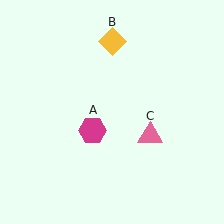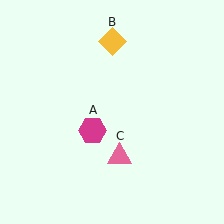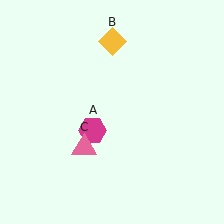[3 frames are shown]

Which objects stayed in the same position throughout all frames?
Magenta hexagon (object A) and yellow diamond (object B) remained stationary.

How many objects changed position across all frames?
1 object changed position: pink triangle (object C).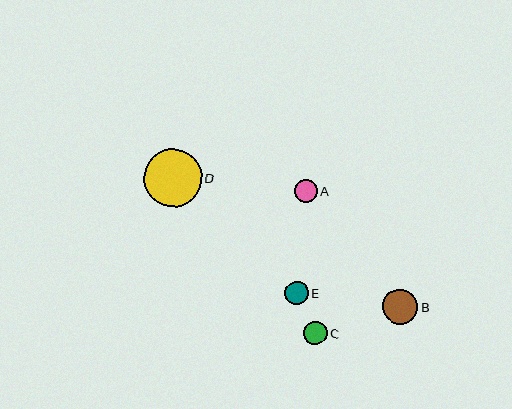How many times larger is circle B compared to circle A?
Circle B is approximately 1.6 times the size of circle A.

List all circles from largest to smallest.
From largest to smallest: D, B, E, C, A.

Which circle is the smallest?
Circle A is the smallest with a size of approximately 23 pixels.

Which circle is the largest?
Circle D is the largest with a size of approximately 58 pixels.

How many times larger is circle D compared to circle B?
Circle D is approximately 1.6 times the size of circle B.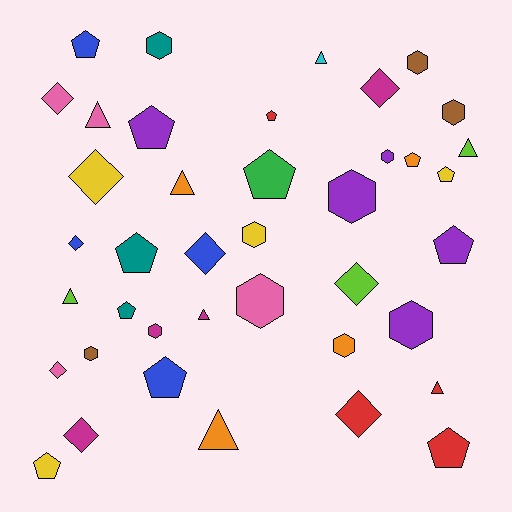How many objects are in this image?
There are 40 objects.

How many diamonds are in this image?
There are 9 diamonds.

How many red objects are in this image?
There are 4 red objects.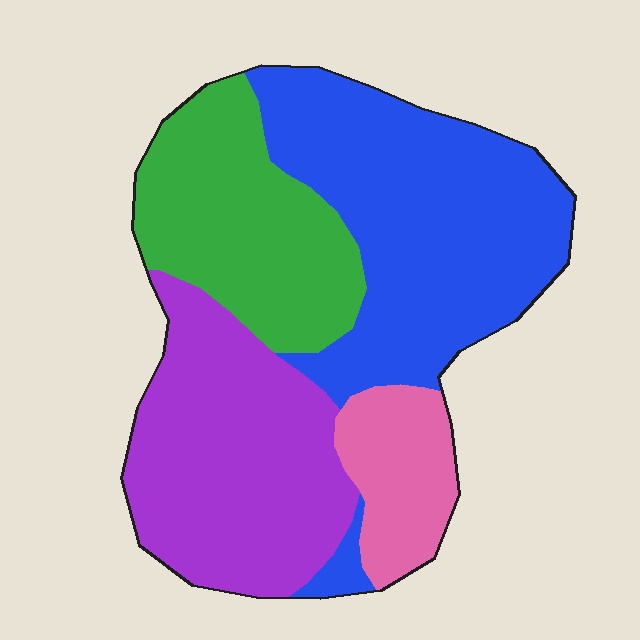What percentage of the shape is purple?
Purple covers 29% of the shape.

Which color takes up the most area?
Blue, at roughly 35%.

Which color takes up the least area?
Pink, at roughly 10%.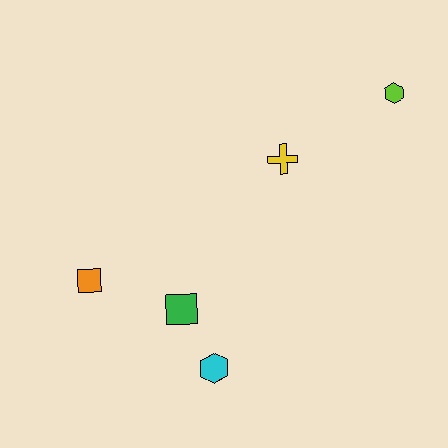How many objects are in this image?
There are 5 objects.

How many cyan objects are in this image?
There is 1 cyan object.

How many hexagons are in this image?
There are 2 hexagons.